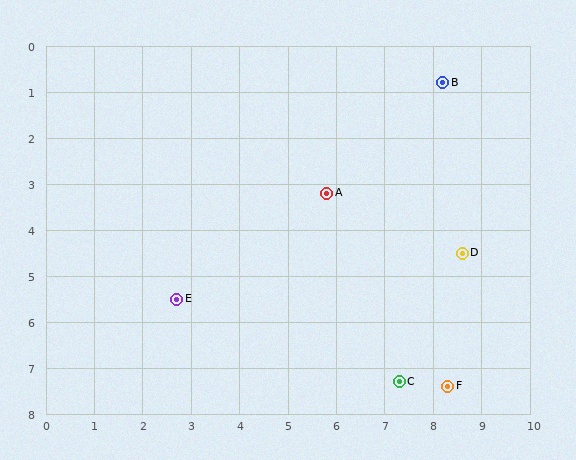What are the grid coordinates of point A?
Point A is at approximately (5.8, 3.2).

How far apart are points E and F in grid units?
Points E and F are about 5.9 grid units apart.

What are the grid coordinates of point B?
Point B is at approximately (8.2, 0.8).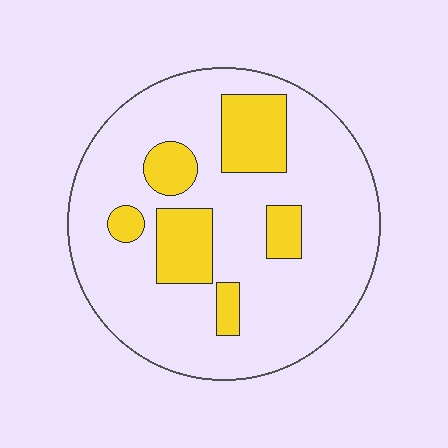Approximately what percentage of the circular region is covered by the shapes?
Approximately 20%.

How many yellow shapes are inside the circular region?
6.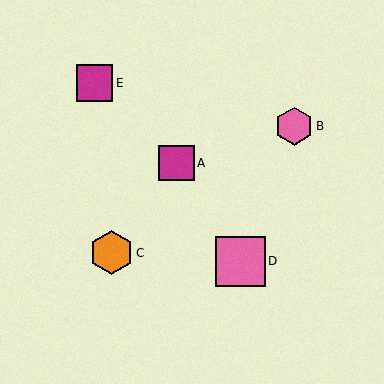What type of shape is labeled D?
Shape D is a pink square.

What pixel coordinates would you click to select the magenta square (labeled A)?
Click at (177, 163) to select the magenta square A.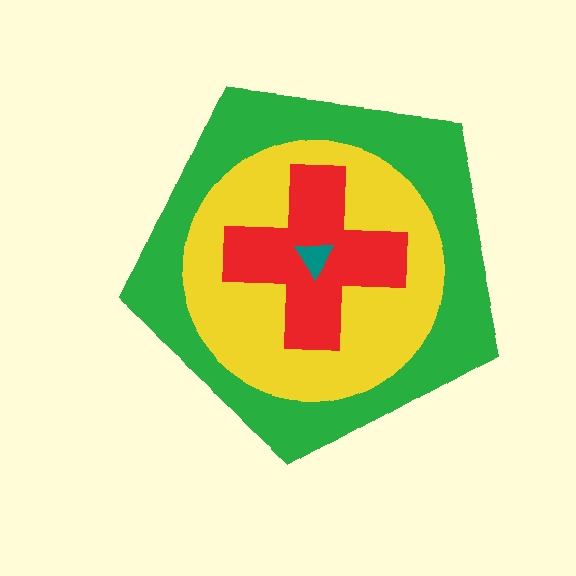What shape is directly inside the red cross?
The teal triangle.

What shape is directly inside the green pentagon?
The yellow circle.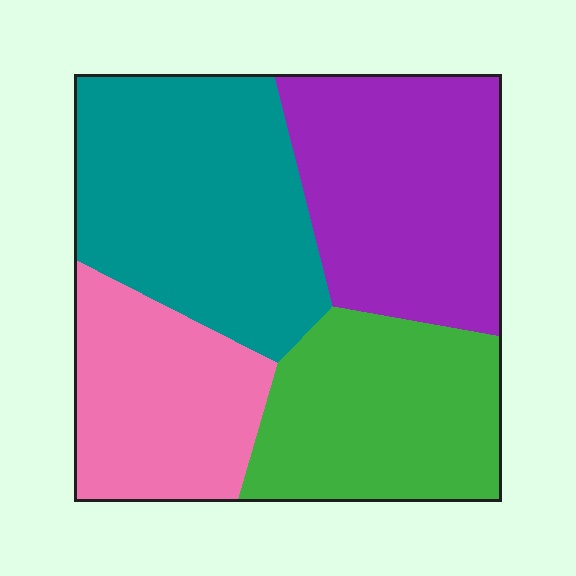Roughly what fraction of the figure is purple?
Purple takes up about one quarter (1/4) of the figure.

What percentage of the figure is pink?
Pink takes up about one fifth (1/5) of the figure.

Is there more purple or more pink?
Purple.